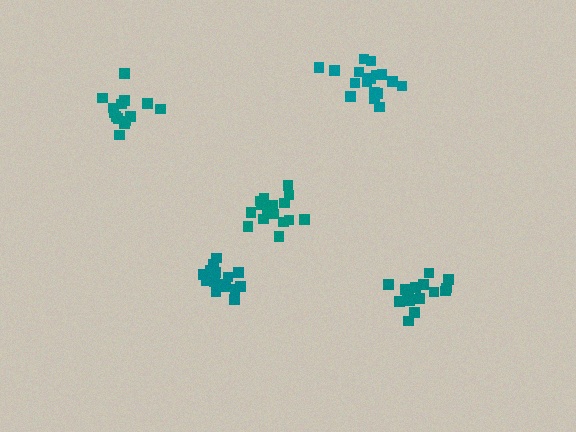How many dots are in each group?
Group 1: 16 dots, Group 2: 19 dots, Group 3: 19 dots, Group 4: 17 dots, Group 5: 14 dots (85 total).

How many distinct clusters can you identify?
There are 5 distinct clusters.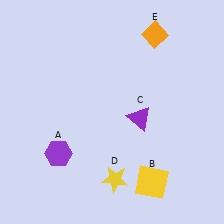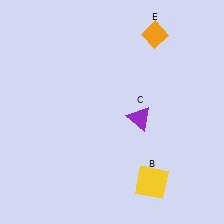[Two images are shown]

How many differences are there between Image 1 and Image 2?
There are 2 differences between the two images.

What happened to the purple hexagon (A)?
The purple hexagon (A) was removed in Image 2. It was in the bottom-left area of Image 1.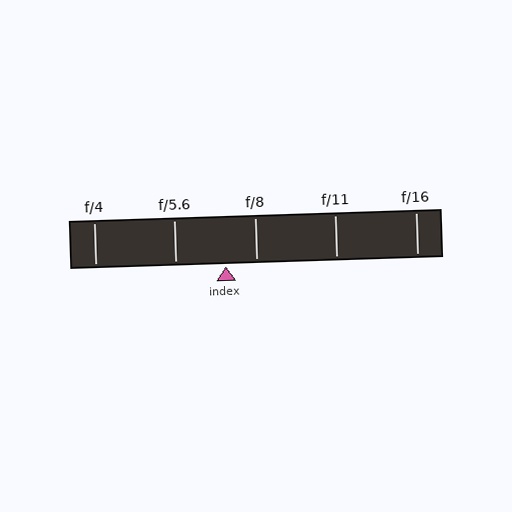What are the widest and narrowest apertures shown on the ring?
The widest aperture shown is f/4 and the narrowest is f/16.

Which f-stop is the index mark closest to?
The index mark is closest to f/8.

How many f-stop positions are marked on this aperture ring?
There are 5 f-stop positions marked.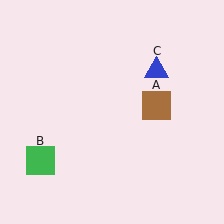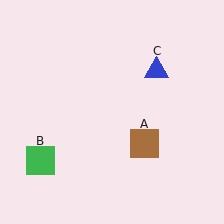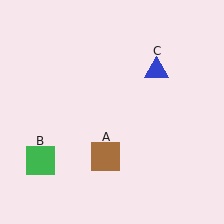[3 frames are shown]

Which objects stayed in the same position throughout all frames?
Green square (object B) and blue triangle (object C) remained stationary.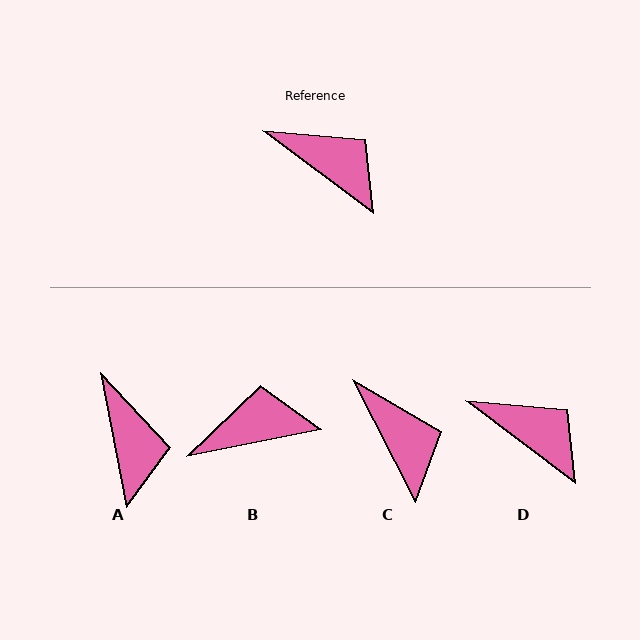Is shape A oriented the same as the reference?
No, it is off by about 42 degrees.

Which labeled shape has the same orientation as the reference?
D.